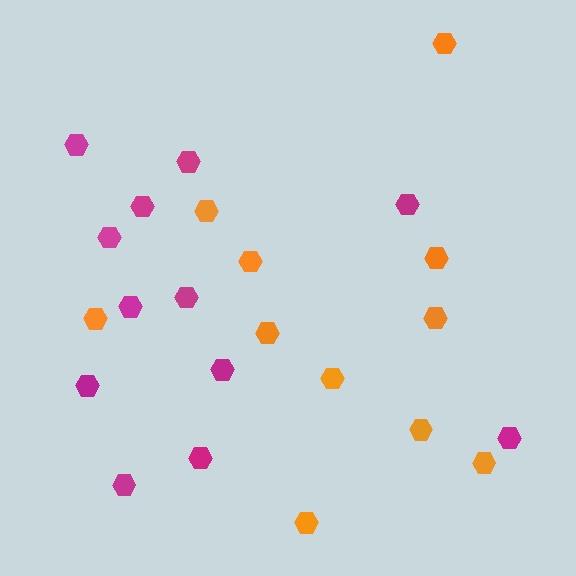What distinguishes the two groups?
There are 2 groups: one group of orange hexagons (11) and one group of magenta hexagons (12).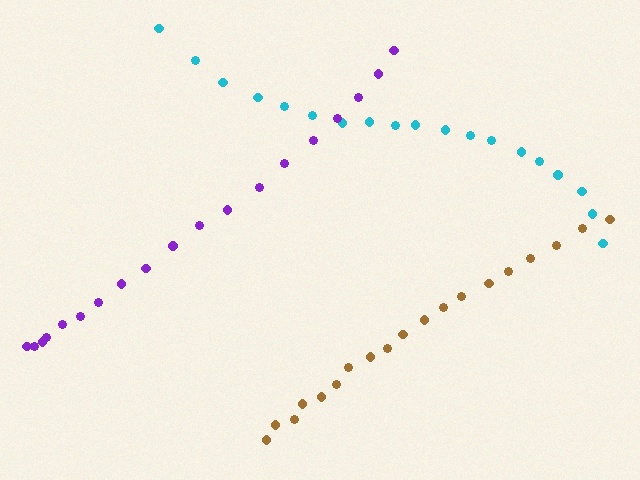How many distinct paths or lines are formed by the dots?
There are 3 distinct paths.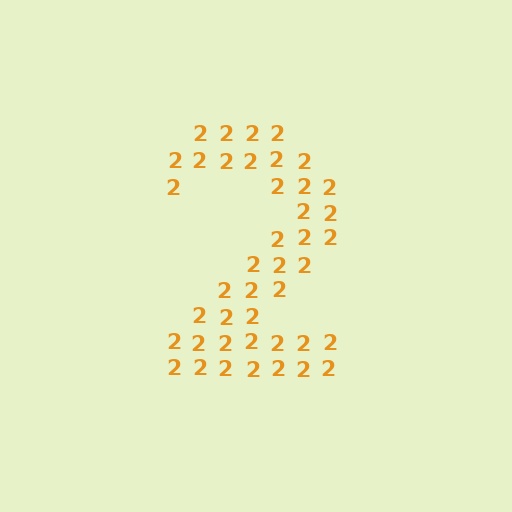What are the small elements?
The small elements are digit 2's.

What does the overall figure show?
The overall figure shows the digit 2.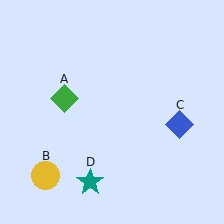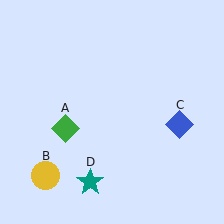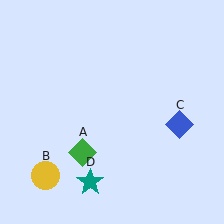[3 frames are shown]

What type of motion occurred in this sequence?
The green diamond (object A) rotated counterclockwise around the center of the scene.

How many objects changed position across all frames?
1 object changed position: green diamond (object A).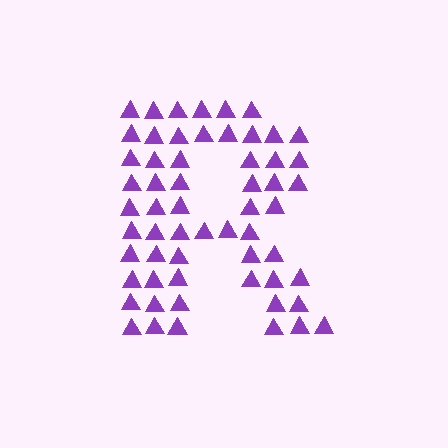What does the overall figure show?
The overall figure shows the letter R.